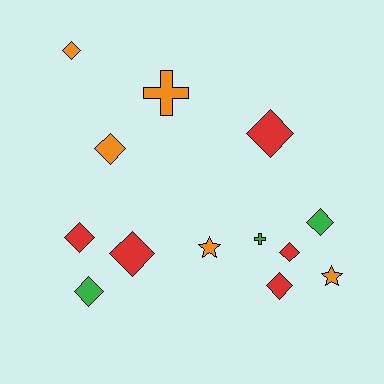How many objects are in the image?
There are 13 objects.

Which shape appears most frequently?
Diamond, with 9 objects.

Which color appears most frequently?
Red, with 5 objects.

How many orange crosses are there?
There is 1 orange cross.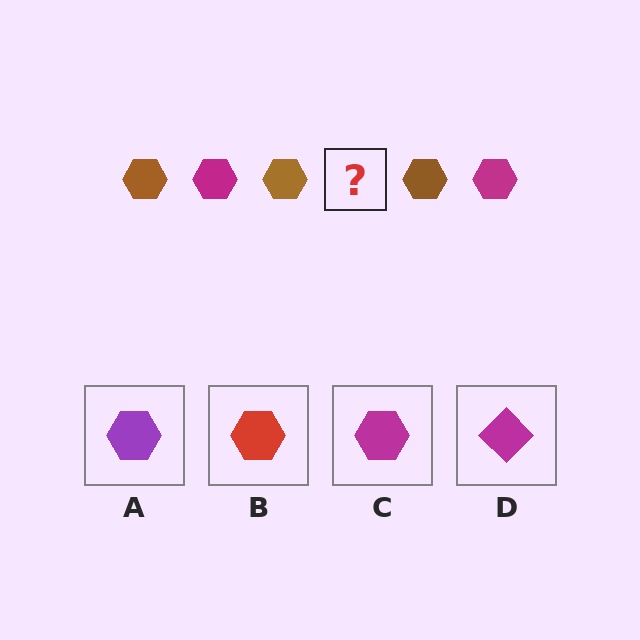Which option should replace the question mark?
Option C.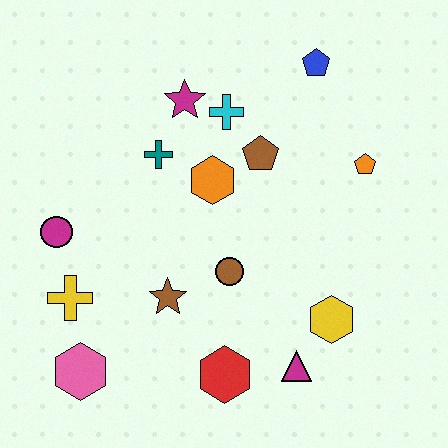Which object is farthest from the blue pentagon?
The pink hexagon is farthest from the blue pentagon.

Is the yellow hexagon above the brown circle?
No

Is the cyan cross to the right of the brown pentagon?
No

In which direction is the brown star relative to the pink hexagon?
The brown star is to the right of the pink hexagon.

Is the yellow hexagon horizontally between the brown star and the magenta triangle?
No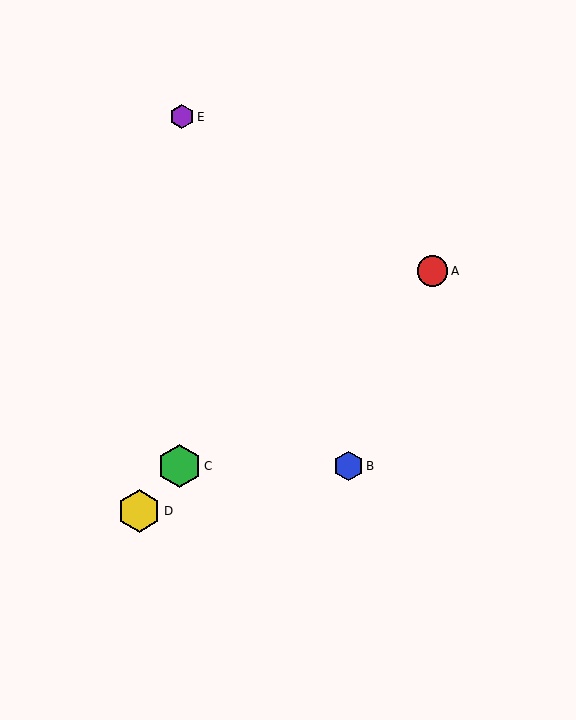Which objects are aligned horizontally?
Objects B, C are aligned horizontally.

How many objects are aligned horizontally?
2 objects (B, C) are aligned horizontally.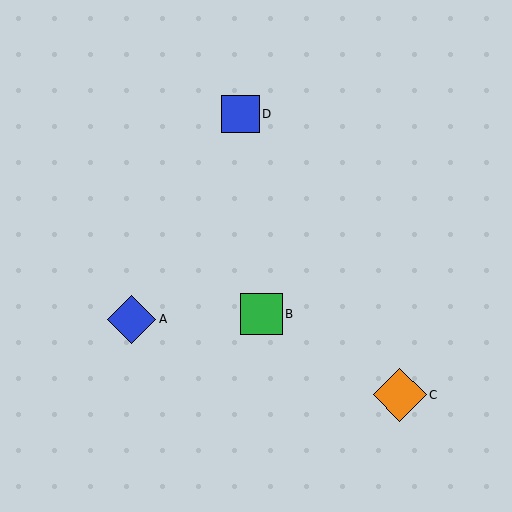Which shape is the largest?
The orange diamond (labeled C) is the largest.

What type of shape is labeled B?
Shape B is a green square.